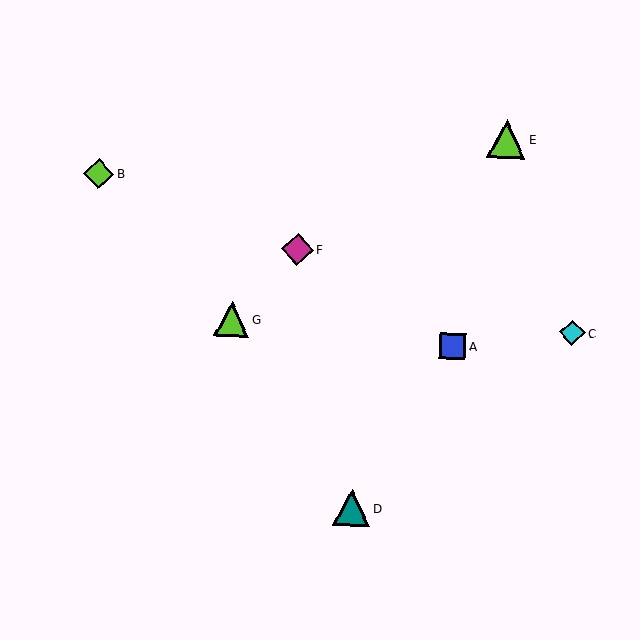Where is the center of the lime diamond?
The center of the lime diamond is at (99, 173).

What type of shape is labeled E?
Shape E is a lime triangle.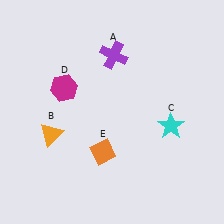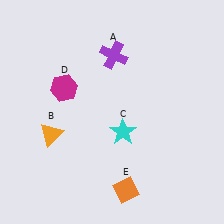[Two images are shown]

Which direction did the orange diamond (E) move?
The orange diamond (E) moved down.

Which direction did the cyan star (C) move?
The cyan star (C) moved left.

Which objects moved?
The objects that moved are: the cyan star (C), the orange diamond (E).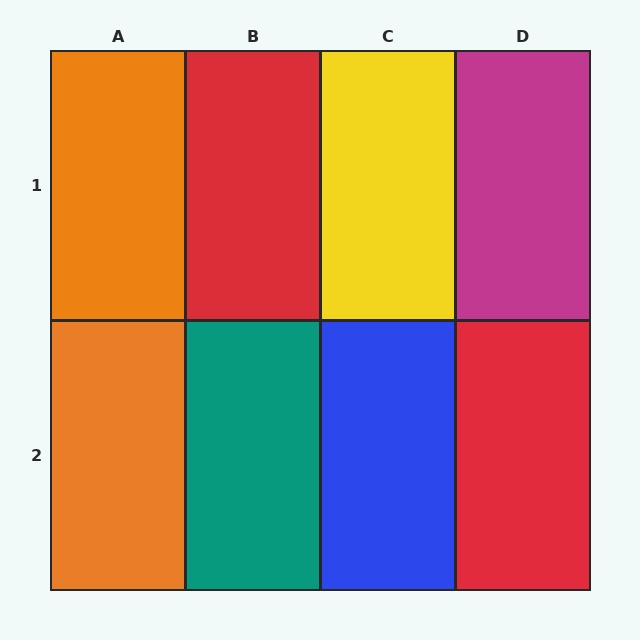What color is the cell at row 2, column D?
Red.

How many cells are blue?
1 cell is blue.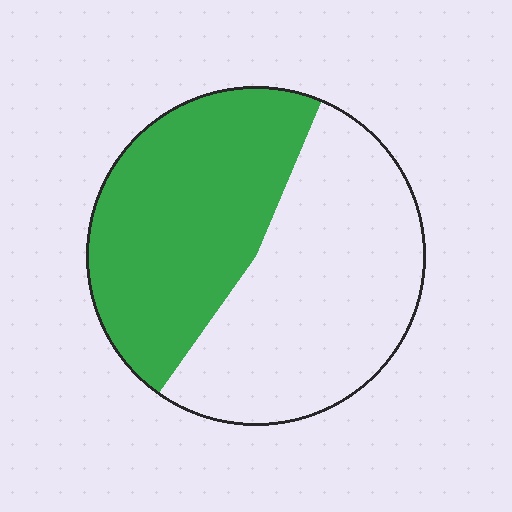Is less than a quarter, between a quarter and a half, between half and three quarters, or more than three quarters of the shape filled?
Between a quarter and a half.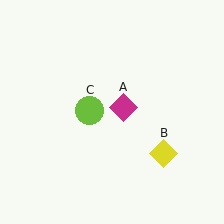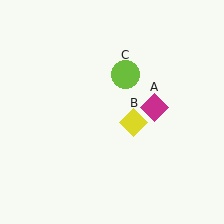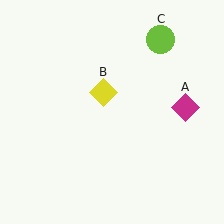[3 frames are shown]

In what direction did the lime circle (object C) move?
The lime circle (object C) moved up and to the right.